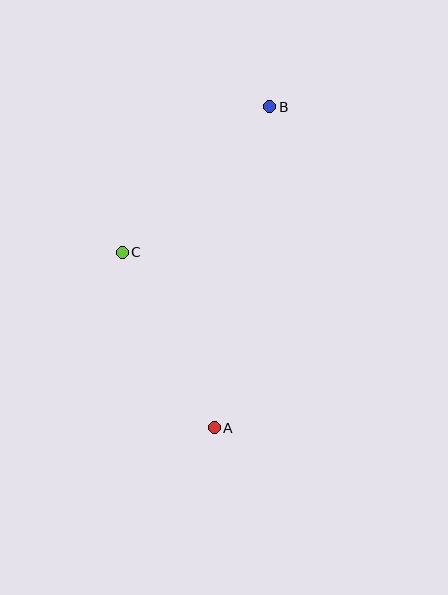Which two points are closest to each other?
Points A and C are closest to each other.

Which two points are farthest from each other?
Points A and B are farthest from each other.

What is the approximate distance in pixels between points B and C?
The distance between B and C is approximately 208 pixels.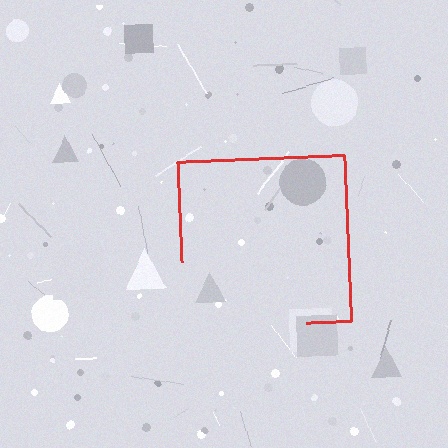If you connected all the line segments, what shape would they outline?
They would outline a square.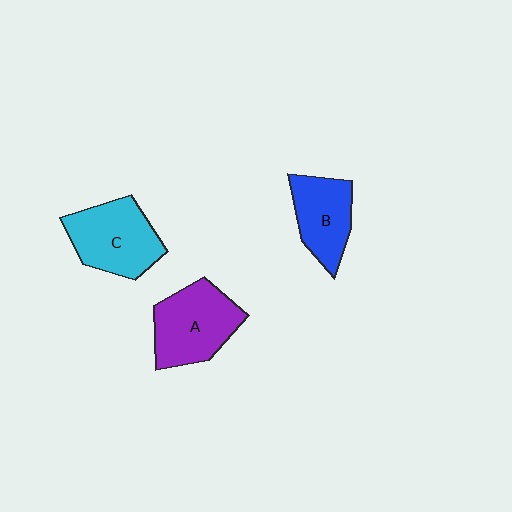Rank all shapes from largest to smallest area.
From largest to smallest: A (purple), C (cyan), B (blue).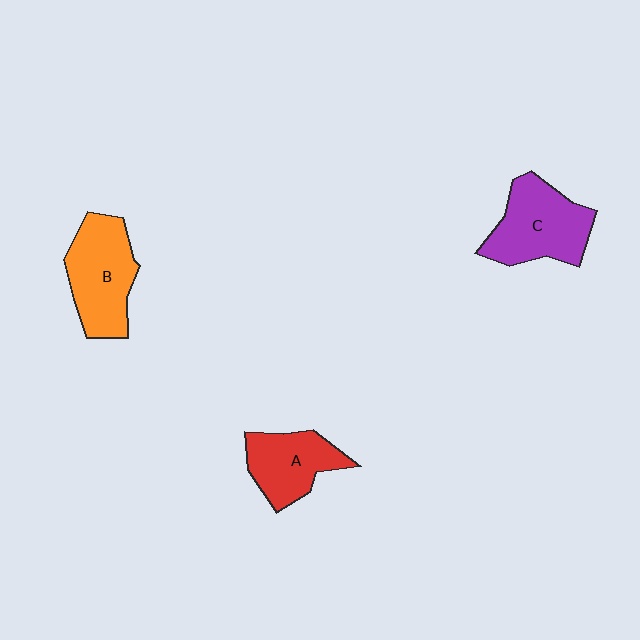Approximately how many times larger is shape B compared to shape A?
Approximately 1.3 times.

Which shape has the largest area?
Shape C (purple).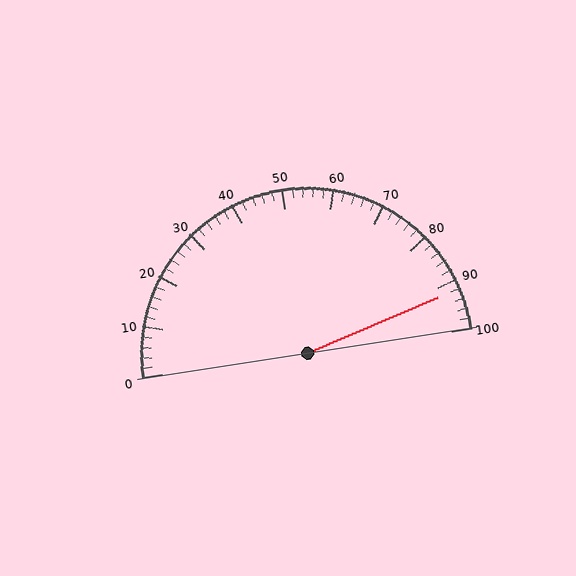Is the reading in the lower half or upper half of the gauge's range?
The reading is in the upper half of the range (0 to 100).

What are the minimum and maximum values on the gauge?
The gauge ranges from 0 to 100.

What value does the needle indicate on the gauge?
The needle indicates approximately 92.